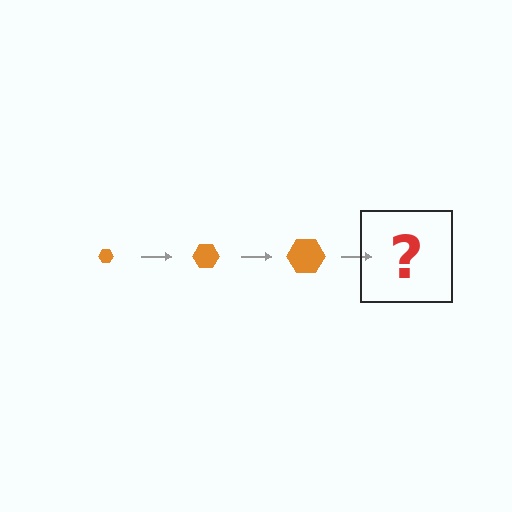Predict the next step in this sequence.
The next step is an orange hexagon, larger than the previous one.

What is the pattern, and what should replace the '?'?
The pattern is that the hexagon gets progressively larger each step. The '?' should be an orange hexagon, larger than the previous one.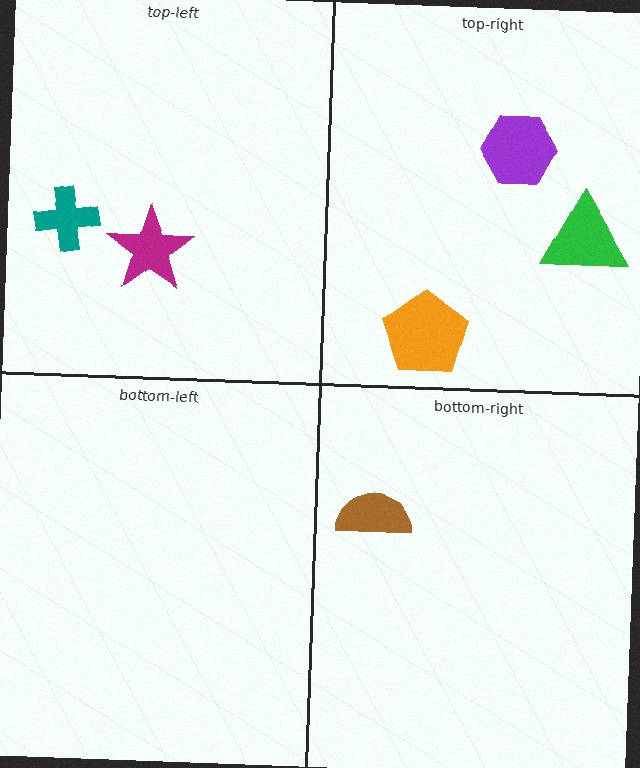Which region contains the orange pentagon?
The top-right region.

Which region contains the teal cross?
The top-left region.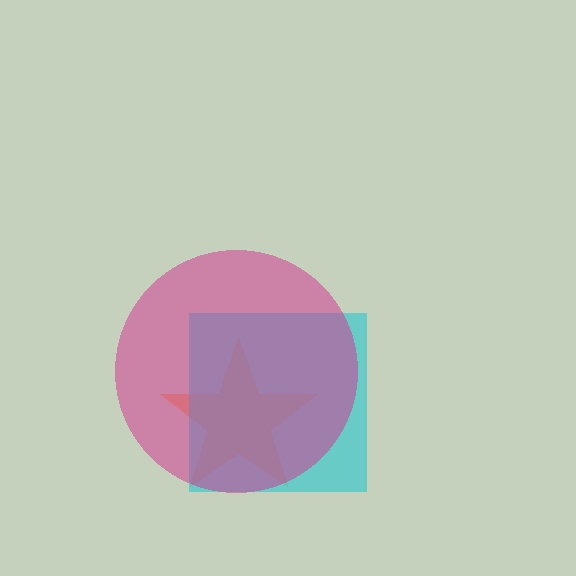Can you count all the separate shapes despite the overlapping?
Yes, there are 3 separate shapes.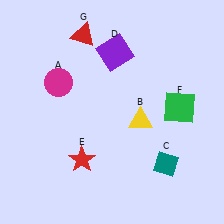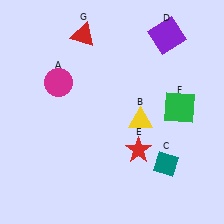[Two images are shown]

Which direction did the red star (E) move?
The red star (E) moved right.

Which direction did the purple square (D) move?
The purple square (D) moved right.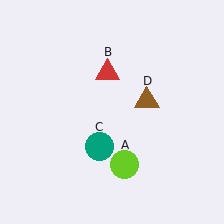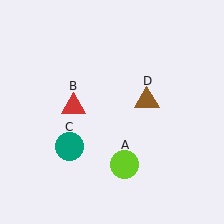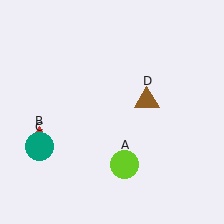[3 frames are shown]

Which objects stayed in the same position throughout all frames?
Lime circle (object A) and brown triangle (object D) remained stationary.